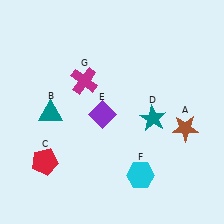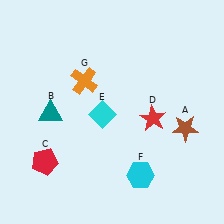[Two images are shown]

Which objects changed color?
D changed from teal to red. E changed from purple to cyan. G changed from magenta to orange.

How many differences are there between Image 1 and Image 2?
There are 3 differences between the two images.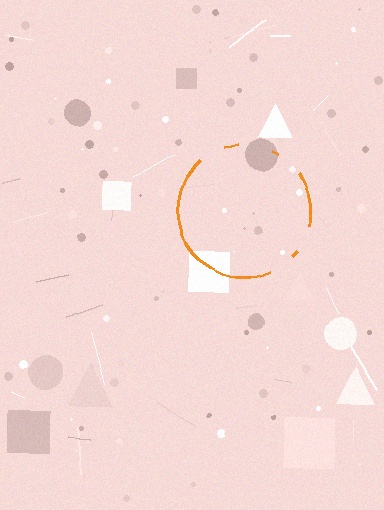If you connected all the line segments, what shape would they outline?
They would outline a circle.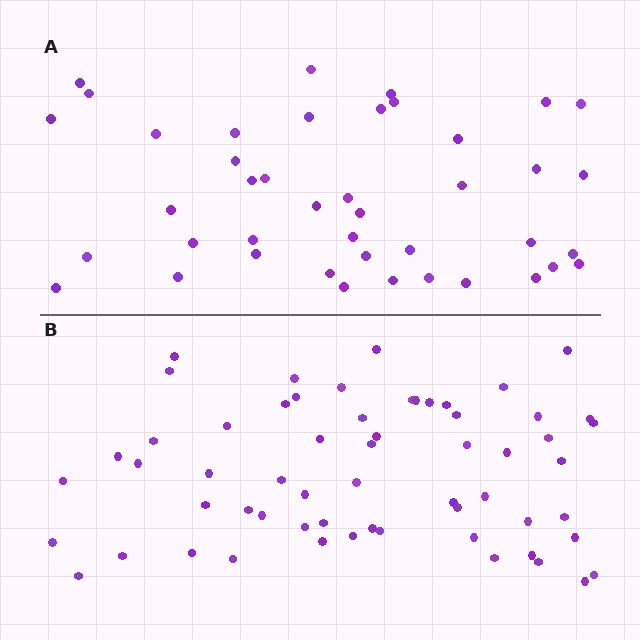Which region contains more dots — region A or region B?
Region B (the bottom region) has more dots.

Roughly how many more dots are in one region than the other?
Region B has approximately 20 more dots than region A.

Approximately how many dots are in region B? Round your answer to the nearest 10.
About 60 dots.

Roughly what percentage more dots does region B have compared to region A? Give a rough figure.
About 45% more.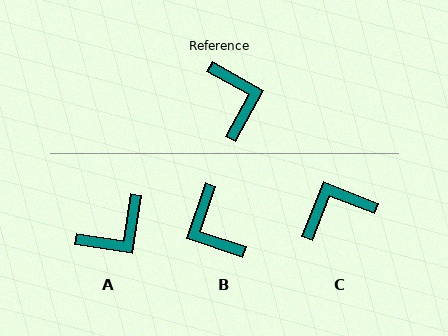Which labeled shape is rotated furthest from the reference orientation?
B, about 170 degrees away.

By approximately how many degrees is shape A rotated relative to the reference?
Approximately 70 degrees clockwise.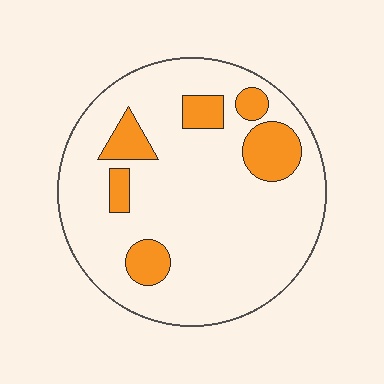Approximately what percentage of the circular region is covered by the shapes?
Approximately 15%.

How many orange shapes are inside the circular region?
6.